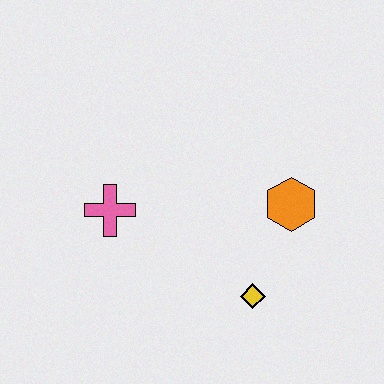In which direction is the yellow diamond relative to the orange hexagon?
The yellow diamond is below the orange hexagon.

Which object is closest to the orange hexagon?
The yellow diamond is closest to the orange hexagon.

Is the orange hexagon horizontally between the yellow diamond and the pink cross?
No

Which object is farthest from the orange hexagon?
The pink cross is farthest from the orange hexagon.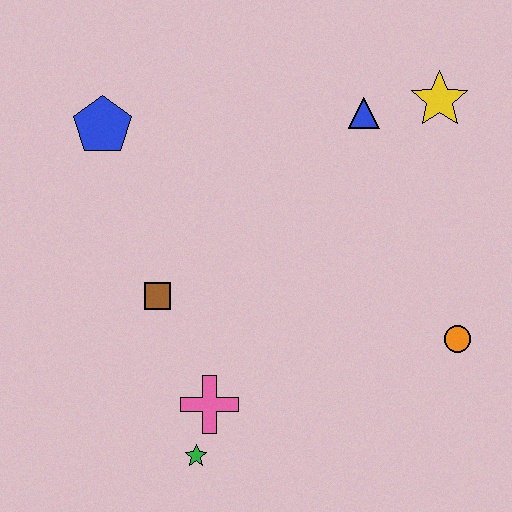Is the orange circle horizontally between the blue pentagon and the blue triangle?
No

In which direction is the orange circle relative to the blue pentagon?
The orange circle is to the right of the blue pentagon.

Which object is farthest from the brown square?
The yellow star is farthest from the brown square.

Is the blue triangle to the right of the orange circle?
No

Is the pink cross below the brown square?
Yes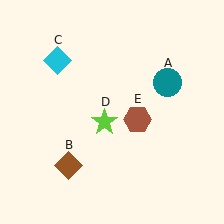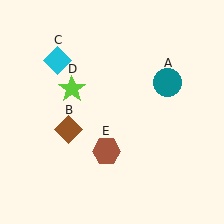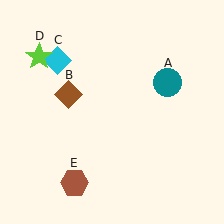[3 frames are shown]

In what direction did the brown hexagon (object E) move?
The brown hexagon (object E) moved down and to the left.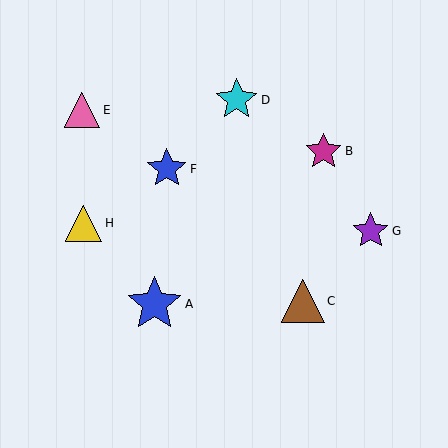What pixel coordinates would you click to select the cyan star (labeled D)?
Click at (237, 100) to select the cyan star D.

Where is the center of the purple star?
The center of the purple star is at (371, 231).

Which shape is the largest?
The blue star (labeled A) is the largest.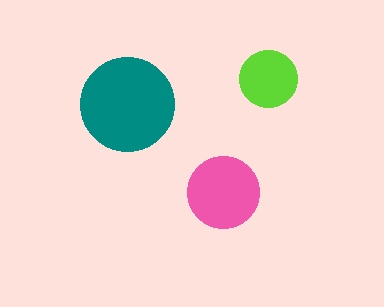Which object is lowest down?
The pink circle is bottommost.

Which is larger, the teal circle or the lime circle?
The teal one.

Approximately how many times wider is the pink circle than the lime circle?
About 1.5 times wider.